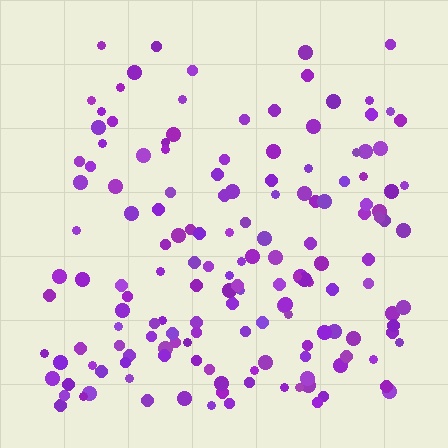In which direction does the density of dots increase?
From top to bottom, with the bottom side densest.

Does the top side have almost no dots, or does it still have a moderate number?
Still a moderate number, just noticeably fewer than the bottom.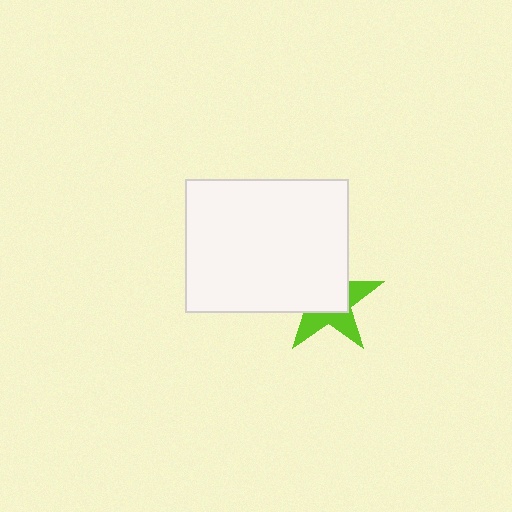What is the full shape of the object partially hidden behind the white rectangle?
The partially hidden object is a lime star.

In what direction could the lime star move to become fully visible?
The lime star could move toward the lower-right. That would shift it out from behind the white rectangle entirely.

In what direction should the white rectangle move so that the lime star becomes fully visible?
The white rectangle should move toward the upper-left. That is the shortest direction to clear the overlap and leave the lime star fully visible.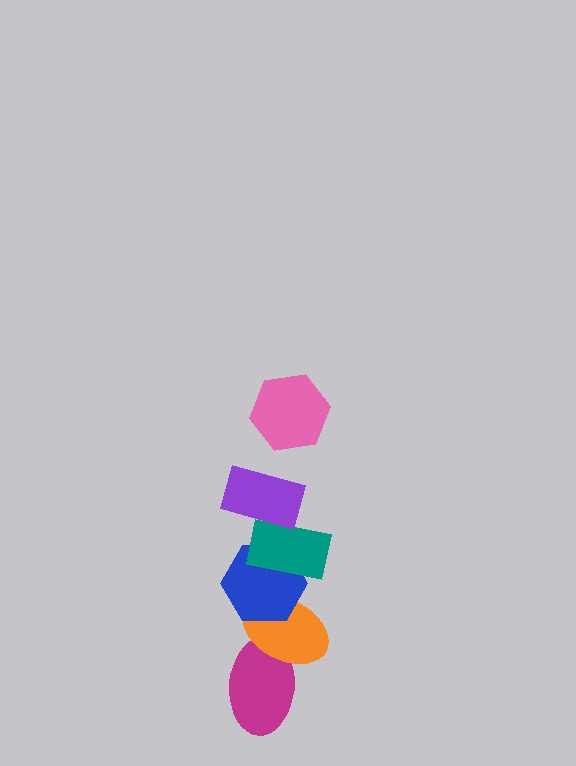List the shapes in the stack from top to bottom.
From top to bottom: the pink hexagon, the purple rectangle, the teal rectangle, the blue hexagon, the orange ellipse, the magenta ellipse.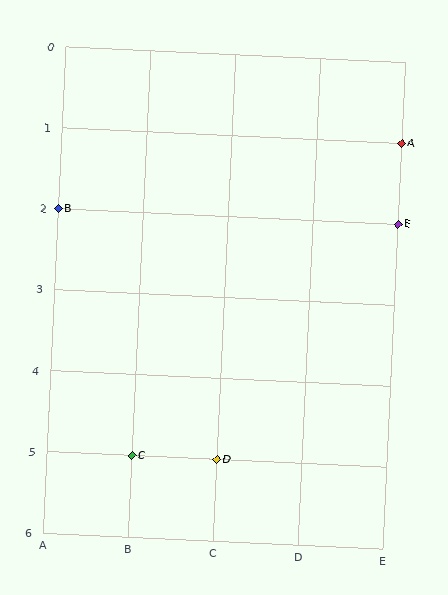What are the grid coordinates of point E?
Point E is at grid coordinates (E, 2).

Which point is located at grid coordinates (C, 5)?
Point D is at (C, 5).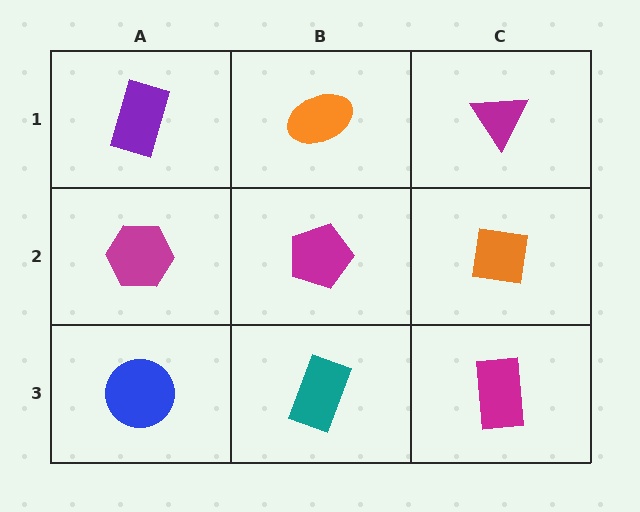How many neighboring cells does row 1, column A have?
2.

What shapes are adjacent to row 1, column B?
A magenta pentagon (row 2, column B), a purple rectangle (row 1, column A), a magenta triangle (row 1, column C).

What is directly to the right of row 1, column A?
An orange ellipse.